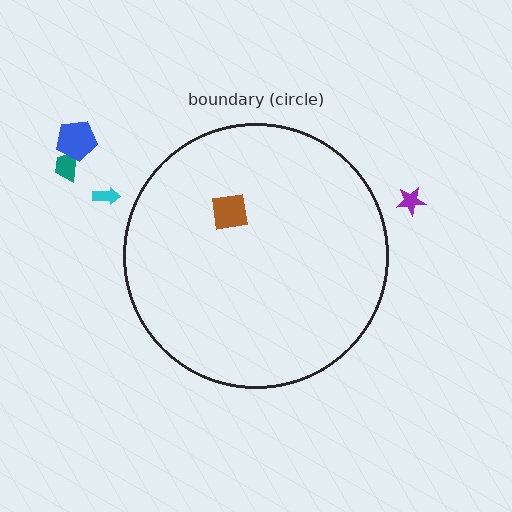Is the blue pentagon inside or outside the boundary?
Outside.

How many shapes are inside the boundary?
1 inside, 4 outside.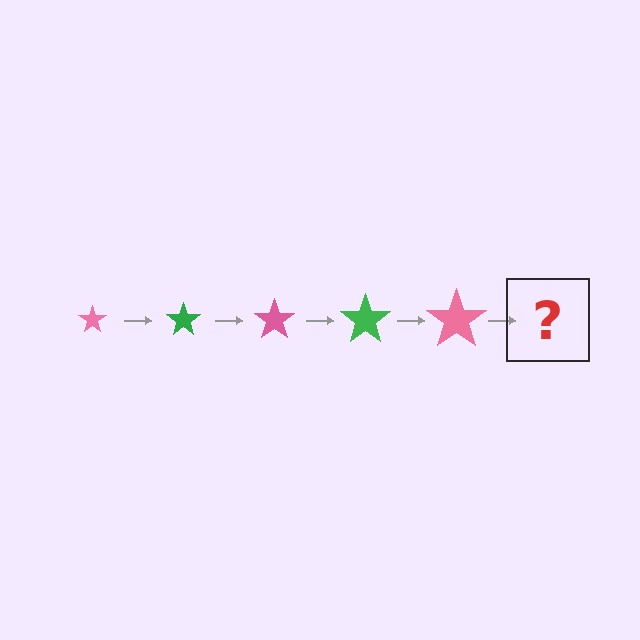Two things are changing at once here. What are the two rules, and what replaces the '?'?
The two rules are that the star grows larger each step and the color cycles through pink and green. The '?' should be a green star, larger than the previous one.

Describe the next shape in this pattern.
It should be a green star, larger than the previous one.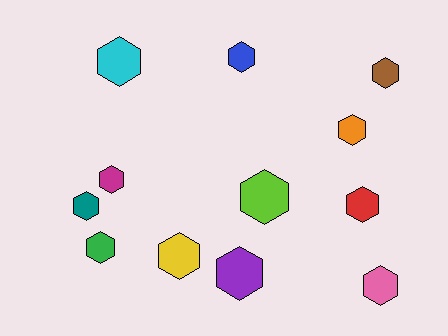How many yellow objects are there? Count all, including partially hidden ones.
There is 1 yellow object.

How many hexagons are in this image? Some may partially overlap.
There are 12 hexagons.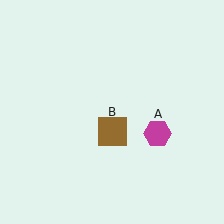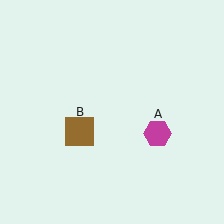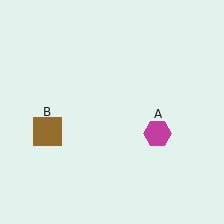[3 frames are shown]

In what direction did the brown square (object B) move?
The brown square (object B) moved left.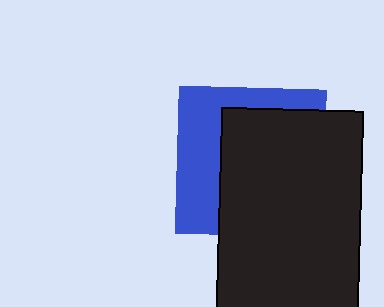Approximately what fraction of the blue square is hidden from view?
Roughly 62% of the blue square is hidden behind the black rectangle.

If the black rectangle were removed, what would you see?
You would see the complete blue square.